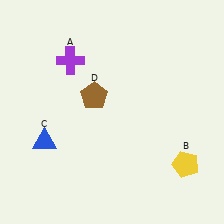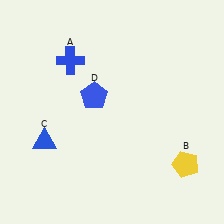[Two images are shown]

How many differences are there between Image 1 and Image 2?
There are 2 differences between the two images.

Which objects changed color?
A changed from purple to blue. D changed from brown to blue.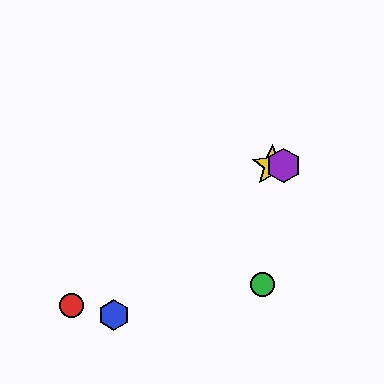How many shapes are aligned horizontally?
2 shapes (the yellow star, the purple hexagon) are aligned horizontally.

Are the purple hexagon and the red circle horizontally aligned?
No, the purple hexagon is at y≈166 and the red circle is at y≈305.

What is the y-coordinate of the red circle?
The red circle is at y≈305.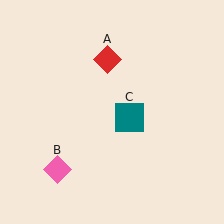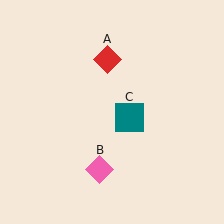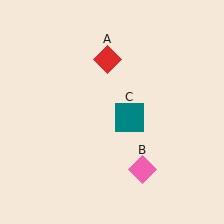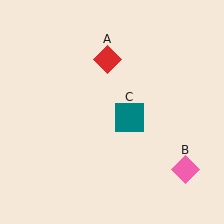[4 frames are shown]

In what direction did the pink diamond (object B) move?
The pink diamond (object B) moved right.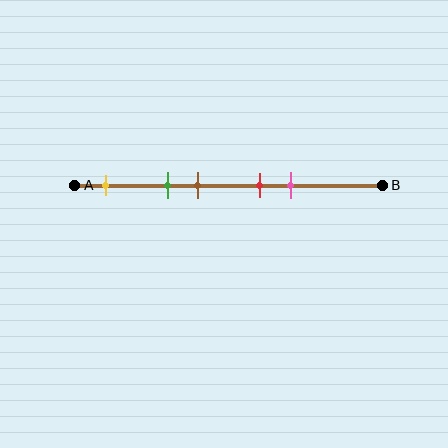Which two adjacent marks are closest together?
The red and pink marks are the closest adjacent pair.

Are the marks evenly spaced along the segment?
No, the marks are not evenly spaced.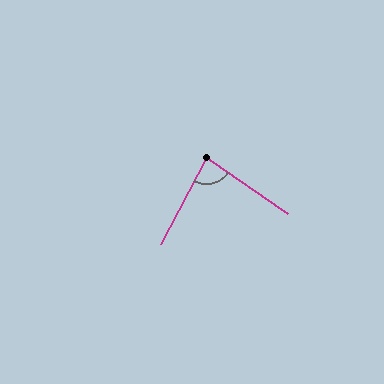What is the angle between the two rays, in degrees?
Approximately 83 degrees.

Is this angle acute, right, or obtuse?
It is acute.